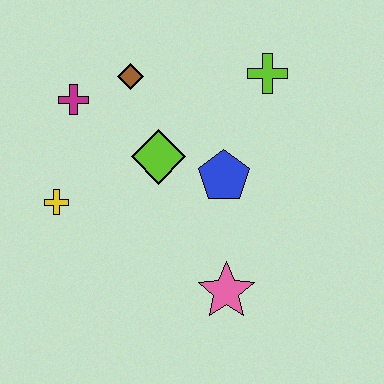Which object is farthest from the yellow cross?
The lime cross is farthest from the yellow cross.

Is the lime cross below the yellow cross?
No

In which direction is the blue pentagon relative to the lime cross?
The blue pentagon is below the lime cross.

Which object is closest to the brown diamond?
The magenta cross is closest to the brown diamond.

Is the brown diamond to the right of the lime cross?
No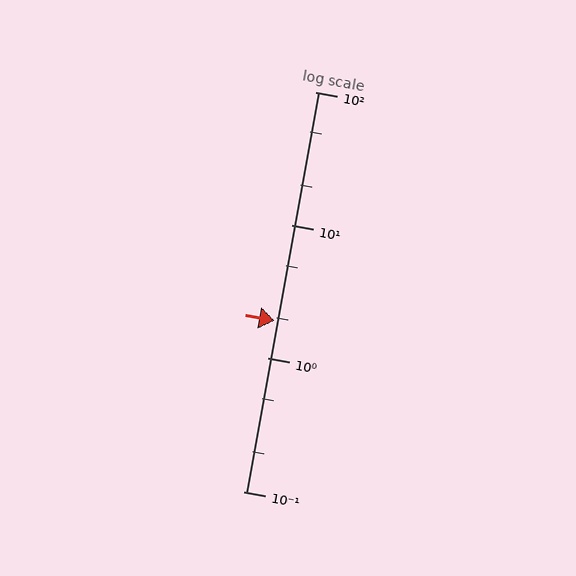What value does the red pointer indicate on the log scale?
The pointer indicates approximately 1.9.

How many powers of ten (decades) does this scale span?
The scale spans 3 decades, from 0.1 to 100.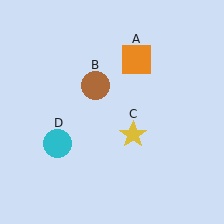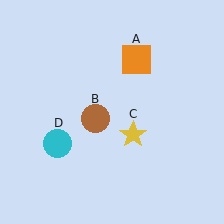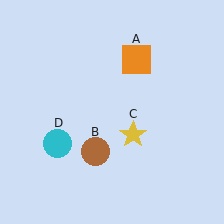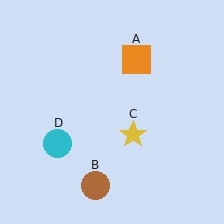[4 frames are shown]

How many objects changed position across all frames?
1 object changed position: brown circle (object B).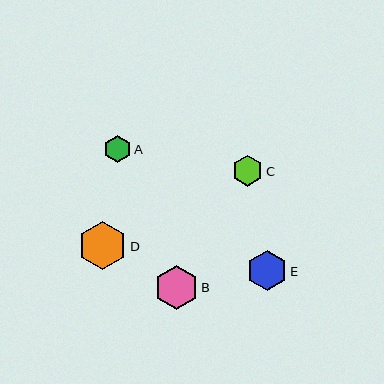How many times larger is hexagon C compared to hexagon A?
Hexagon C is approximately 1.2 times the size of hexagon A.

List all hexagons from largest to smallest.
From largest to smallest: D, B, E, C, A.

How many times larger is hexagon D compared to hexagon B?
Hexagon D is approximately 1.1 times the size of hexagon B.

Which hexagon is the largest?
Hexagon D is the largest with a size of approximately 49 pixels.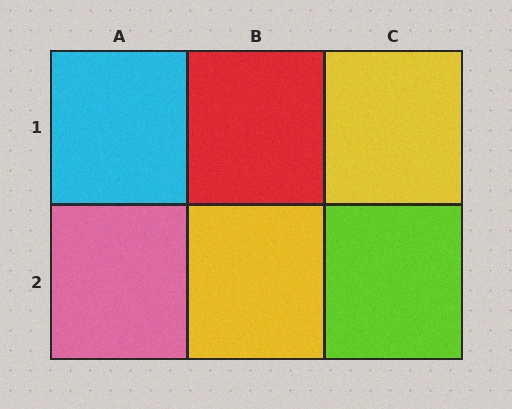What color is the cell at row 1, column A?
Cyan.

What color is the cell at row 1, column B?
Red.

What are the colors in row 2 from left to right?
Pink, yellow, lime.